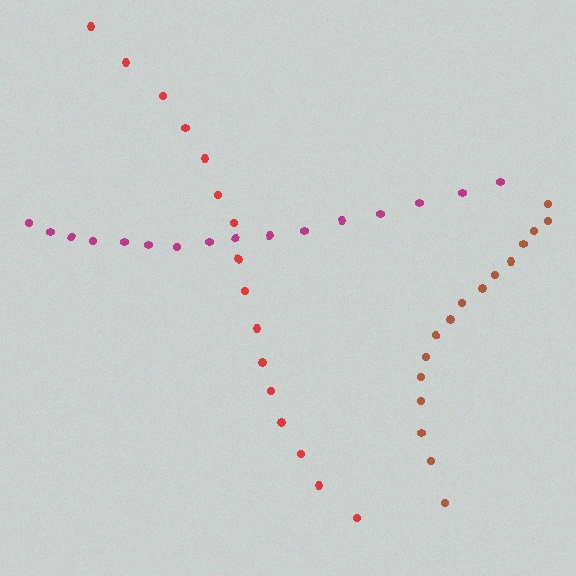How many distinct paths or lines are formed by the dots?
There are 3 distinct paths.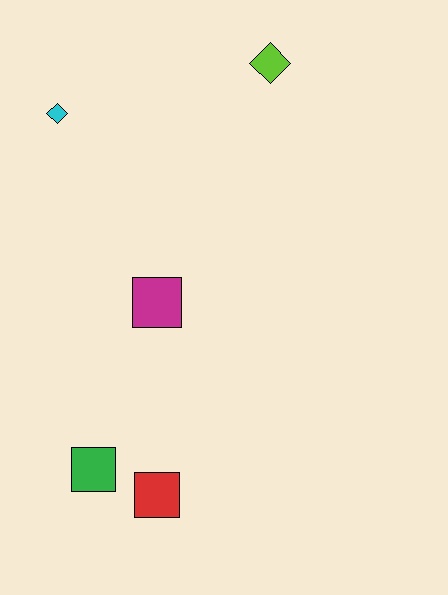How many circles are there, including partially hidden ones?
There are no circles.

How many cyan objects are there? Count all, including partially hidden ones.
There is 1 cyan object.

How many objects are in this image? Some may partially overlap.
There are 5 objects.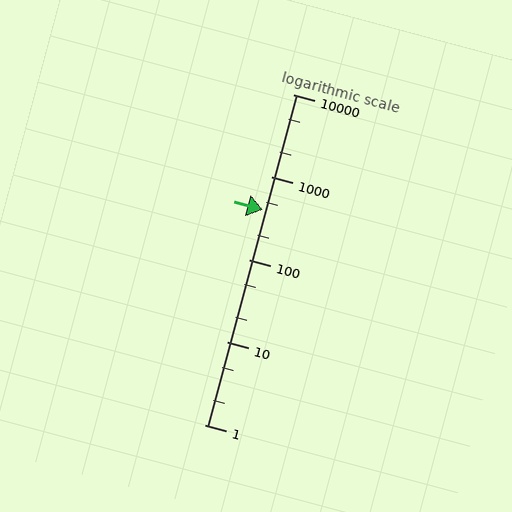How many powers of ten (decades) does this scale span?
The scale spans 4 decades, from 1 to 10000.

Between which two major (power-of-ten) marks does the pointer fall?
The pointer is between 100 and 1000.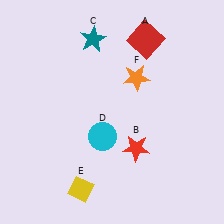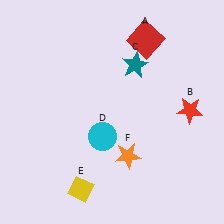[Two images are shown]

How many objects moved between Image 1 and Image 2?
3 objects moved between the two images.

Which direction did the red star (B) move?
The red star (B) moved right.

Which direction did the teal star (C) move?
The teal star (C) moved right.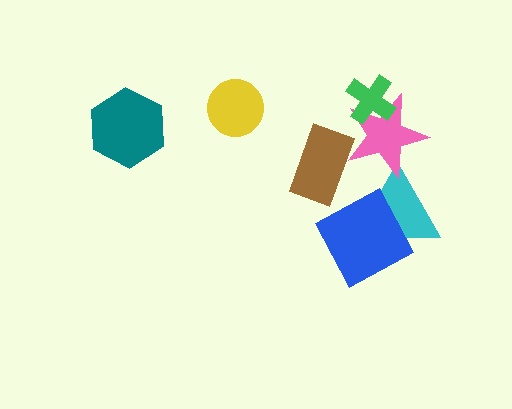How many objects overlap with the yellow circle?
0 objects overlap with the yellow circle.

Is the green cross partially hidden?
No, no other shape covers it.